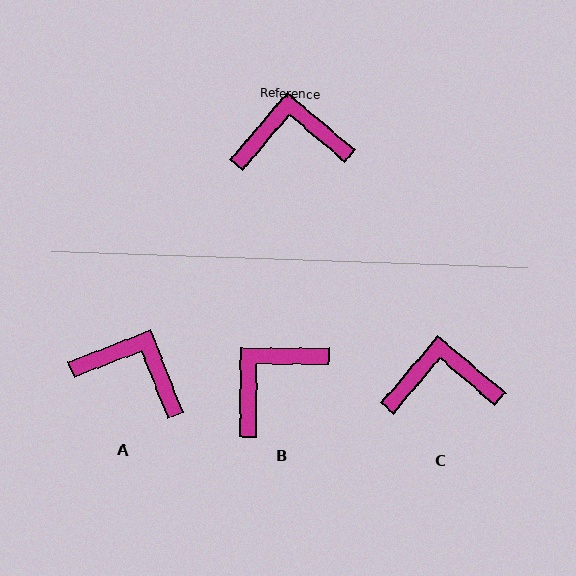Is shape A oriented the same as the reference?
No, it is off by about 29 degrees.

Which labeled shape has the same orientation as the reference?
C.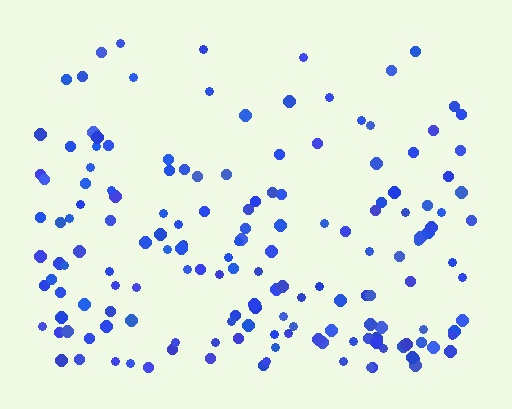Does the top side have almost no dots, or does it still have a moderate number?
Still a moderate number, just noticeably fewer than the bottom.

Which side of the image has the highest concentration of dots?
The bottom.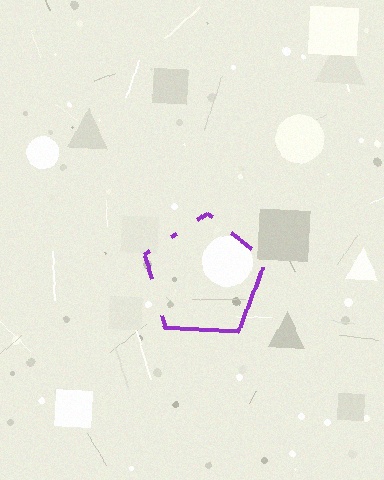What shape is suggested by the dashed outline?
The dashed outline suggests a pentagon.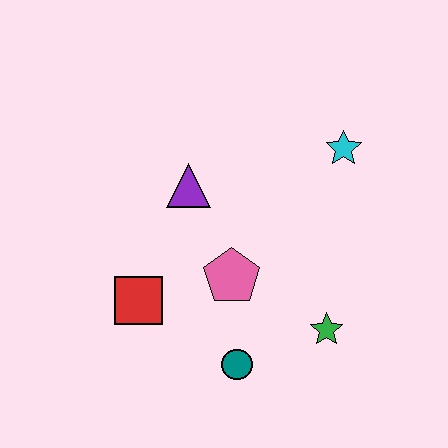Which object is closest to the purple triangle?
The pink pentagon is closest to the purple triangle.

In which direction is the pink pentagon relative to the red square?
The pink pentagon is to the right of the red square.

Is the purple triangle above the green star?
Yes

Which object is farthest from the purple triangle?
The green star is farthest from the purple triangle.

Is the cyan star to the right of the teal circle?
Yes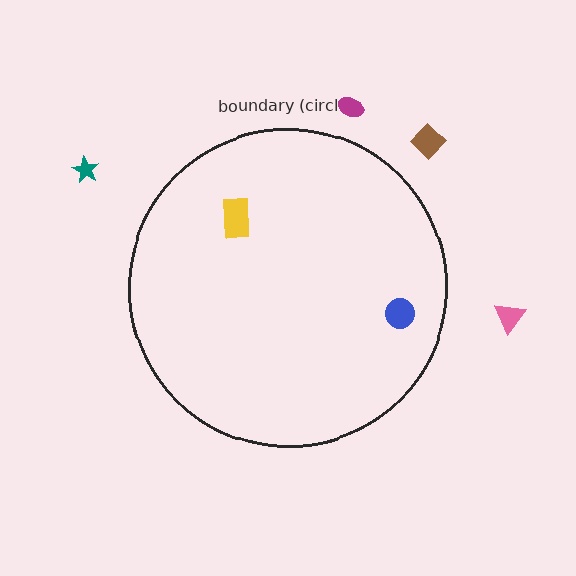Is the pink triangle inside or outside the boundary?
Outside.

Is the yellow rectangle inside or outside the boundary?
Inside.